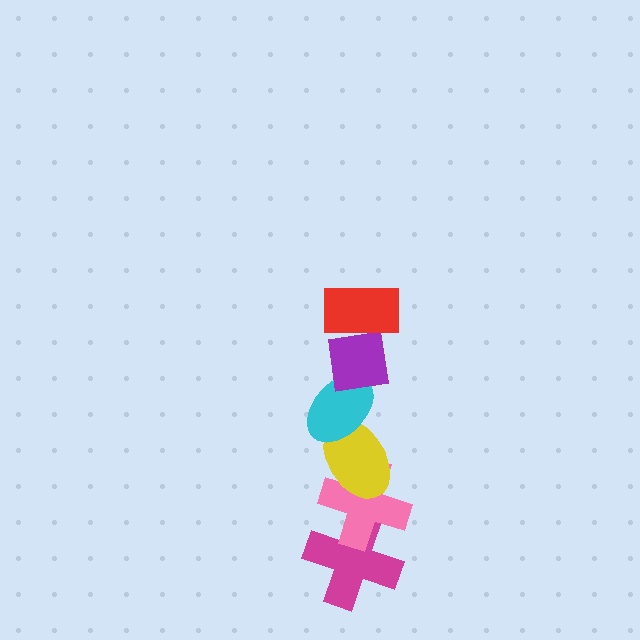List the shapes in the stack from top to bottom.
From top to bottom: the red rectangle, the purple square, the cyan ellipse, the yellow ellipse, the pink cross, the magenta cross.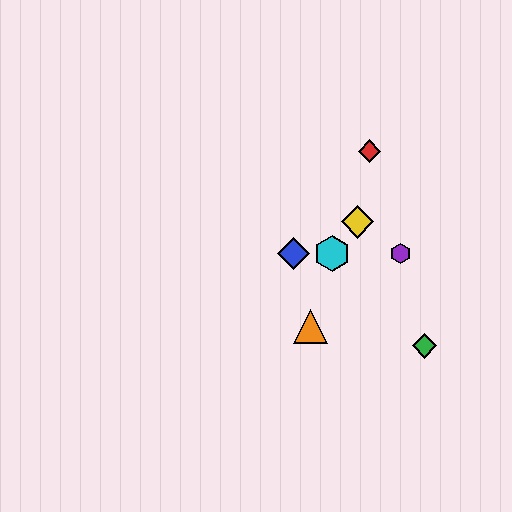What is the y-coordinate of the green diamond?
The green diamond is at y≈346.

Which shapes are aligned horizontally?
The blue diamond, the purple hexagon, the cyan hexagon are aligned horizontally.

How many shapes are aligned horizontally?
3 shapes (the blue diamond, the purple hexagon, the cyan hexagon) are aligned horizontally.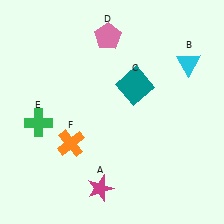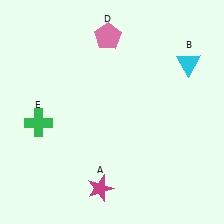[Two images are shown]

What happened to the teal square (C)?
The teal square (C) was removed in Image 2. It was in the top-right area of Image 1.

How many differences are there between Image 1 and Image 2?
There are 2 differences between the two images.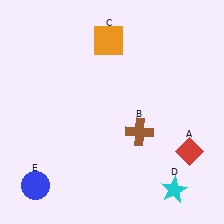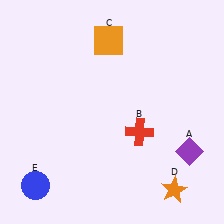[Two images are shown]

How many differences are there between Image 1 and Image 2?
There are 3 differences between the two images.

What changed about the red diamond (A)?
In Image 1, A is red. In Image 2, it changed to purple.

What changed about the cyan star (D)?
In Image 1, D is cyan. In Image 2, it changed to orange.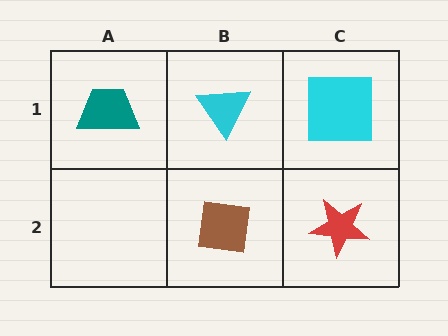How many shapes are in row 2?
2 shapes.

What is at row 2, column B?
A brown square.